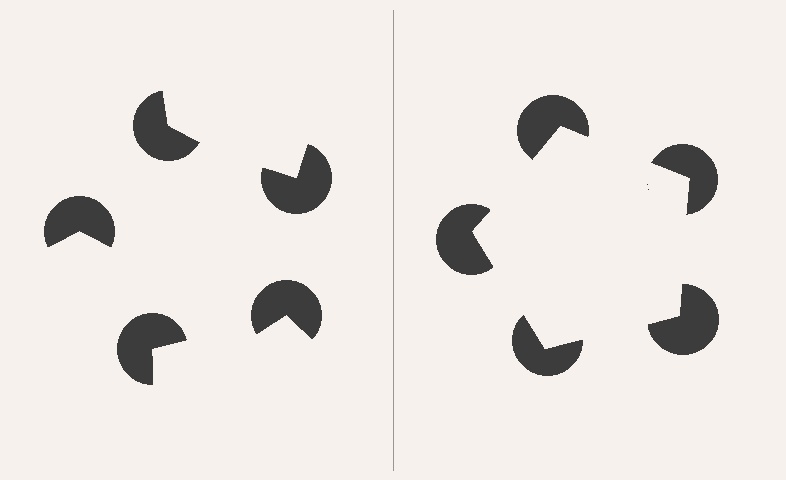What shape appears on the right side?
An illusory pentagon.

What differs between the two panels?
The pac-man discs are positioned identically on both sides; only the wedge orientations differ. On the right they align to a pentagon; on the left they are misaligned.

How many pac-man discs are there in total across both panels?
10 — 5 on each side.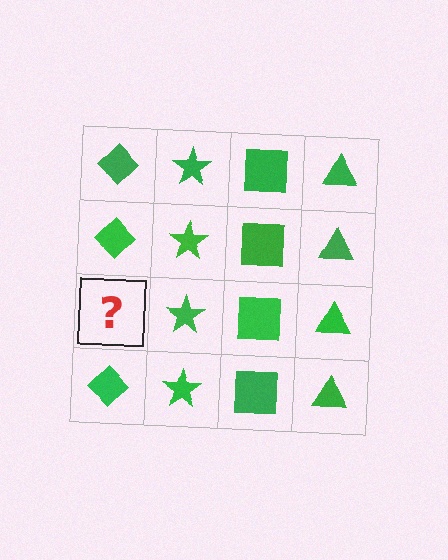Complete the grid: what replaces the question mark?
The question mark should be replaced with a green diamond.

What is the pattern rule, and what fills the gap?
The rule is that each column has a consistent shape. The gap should be filled with a green diamond.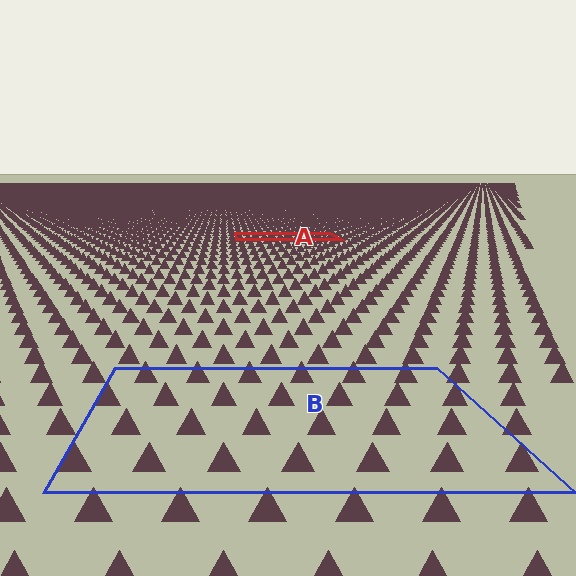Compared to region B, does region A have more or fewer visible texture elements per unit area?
Region A has more texture elements per unit area — they are packed more densely because it is farther away.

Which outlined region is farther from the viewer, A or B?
Region A is farther from the viewer — the texture elements inside it appear smaller and more densely packed.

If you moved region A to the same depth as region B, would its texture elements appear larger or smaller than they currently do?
They would appear larger. At a closer depth, the same texture elements are projected at a bigger on-screen size.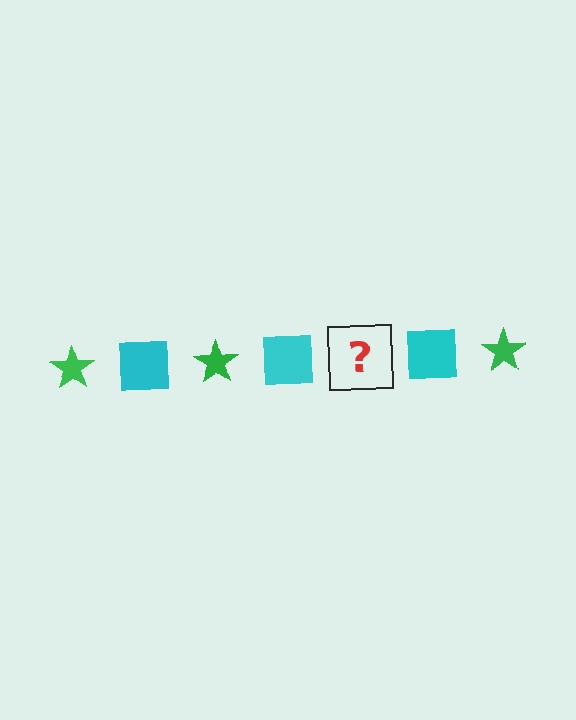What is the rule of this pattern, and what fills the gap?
The rule is that the pattern alternates between green star and cyan square. The gap should be filled with a green star.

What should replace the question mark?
The question mark should be replaced with a green star.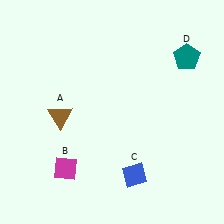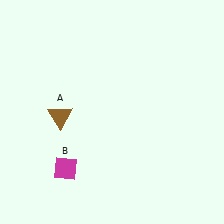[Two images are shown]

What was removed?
The blue diamond (C), the teal pentagon (D) were removed in Image 2.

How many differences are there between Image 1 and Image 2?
There are 2 differences between the two images.